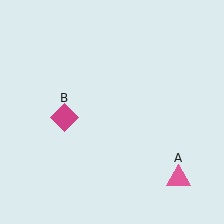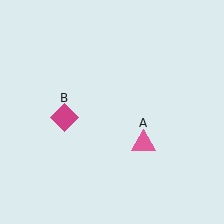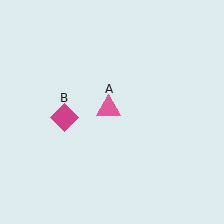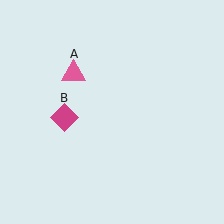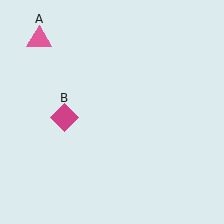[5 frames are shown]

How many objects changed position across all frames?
1 object changed position: pink triangle (object A).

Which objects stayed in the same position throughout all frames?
Magenta diamond (object B) remained stationary.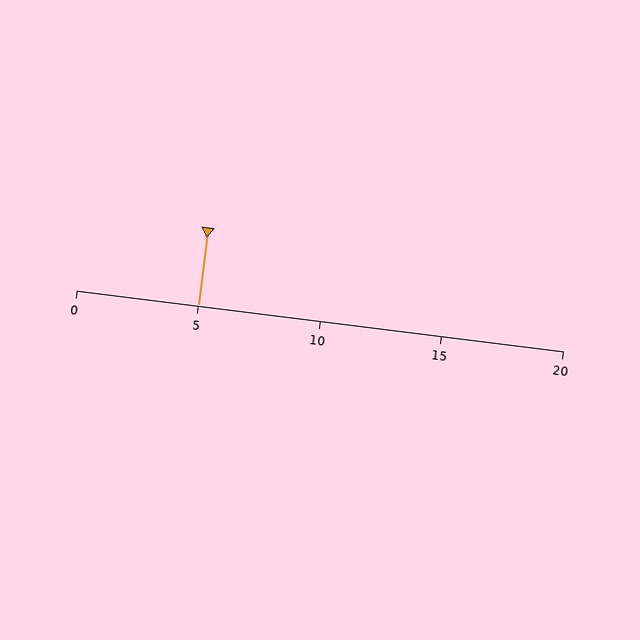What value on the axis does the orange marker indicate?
The marker indicates approximately 5.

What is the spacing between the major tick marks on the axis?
The major ticks are spaced 5 apart.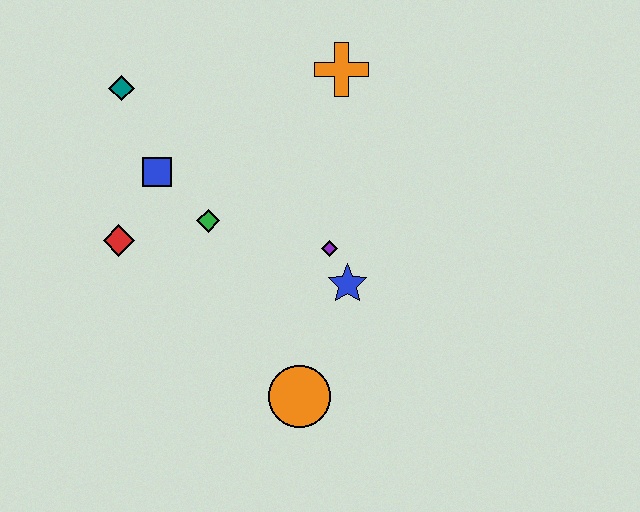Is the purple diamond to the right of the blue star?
No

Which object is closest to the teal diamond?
The blue square is closest to the teal diamond.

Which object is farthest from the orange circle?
The teal diamond is farthest from the orange circle.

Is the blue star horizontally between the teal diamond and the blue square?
No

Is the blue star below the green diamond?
Yes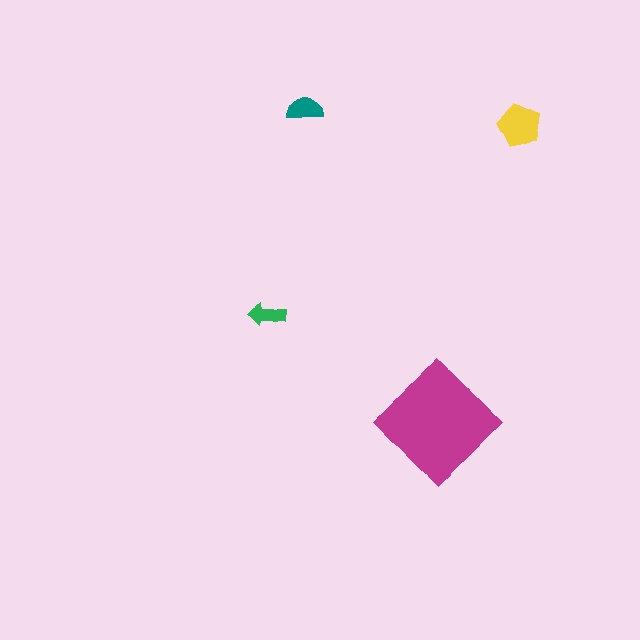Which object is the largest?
The magenta diamond.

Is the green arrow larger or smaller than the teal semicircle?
Smaller.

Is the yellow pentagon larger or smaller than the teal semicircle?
Larger.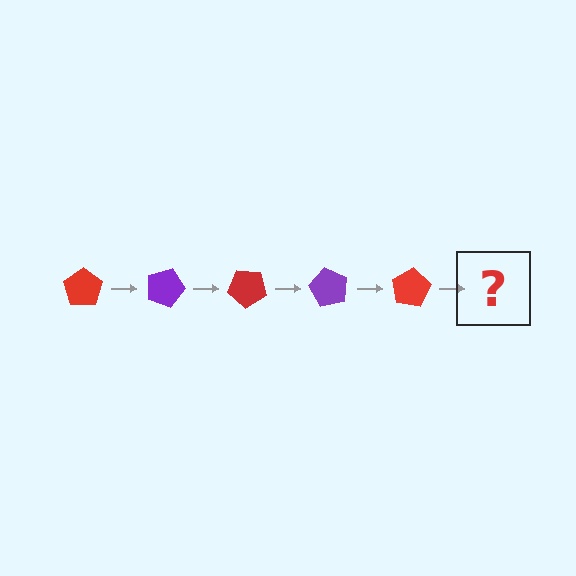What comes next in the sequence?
The next element should be a purple pentagon, rotated 100 degrees from the start.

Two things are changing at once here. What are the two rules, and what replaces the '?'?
The two rules are that it rotates 20 degrees each step and the color cycles through red and purple. The '?' should be a purple pentagon, rotated 100 degrees from the start.